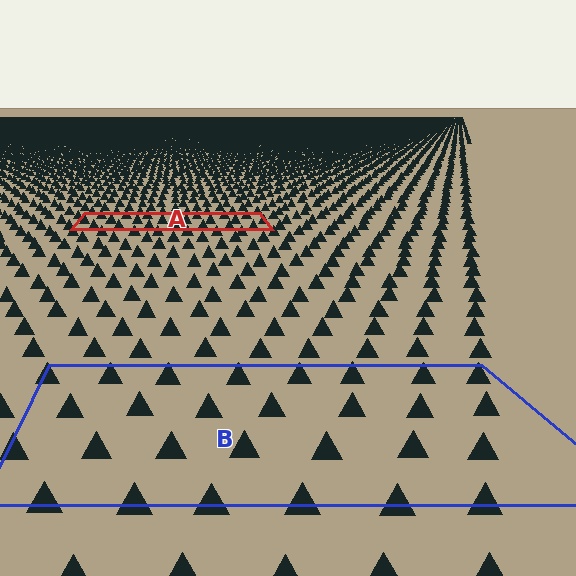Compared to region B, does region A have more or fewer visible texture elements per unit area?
Region A has more texture elements per unit area — they are packed more densely because it is farther away.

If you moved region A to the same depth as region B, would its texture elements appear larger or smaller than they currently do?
They would appear larger. At a closer depth, the same texture elements are projected at a bigger on-screen size.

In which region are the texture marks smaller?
The texture marks are smaller in region A, because it is farther away.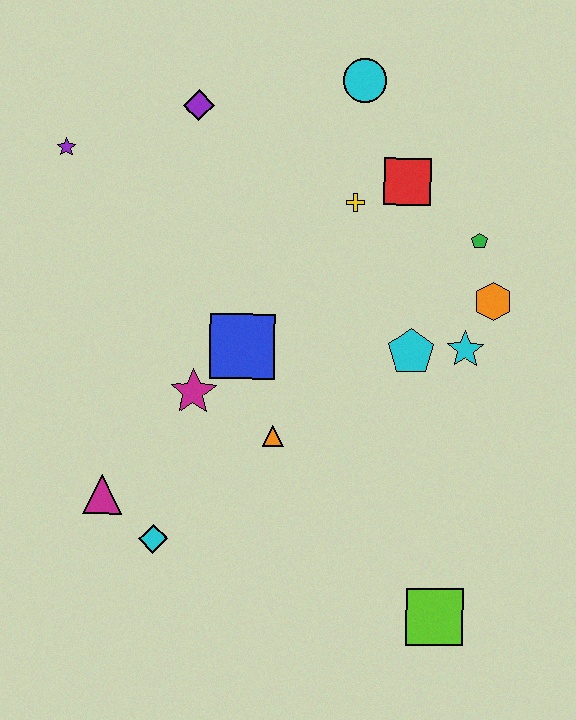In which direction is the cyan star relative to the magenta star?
The cyan star is to the right of the magenta star.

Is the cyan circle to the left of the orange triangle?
No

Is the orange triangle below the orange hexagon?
Yes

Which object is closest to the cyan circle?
The red square is closest to the cyan circle.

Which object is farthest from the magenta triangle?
The cyan circle is farthest from the magenta triangle.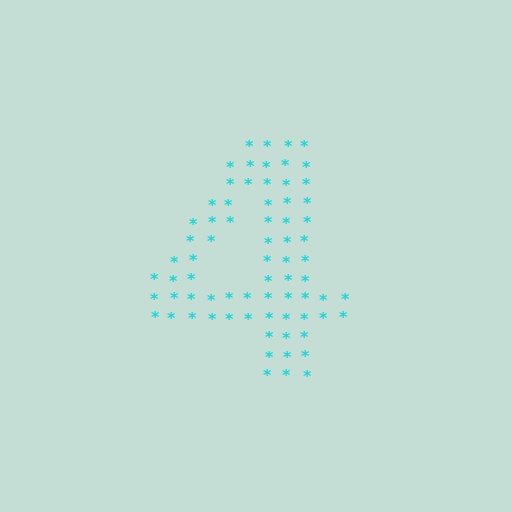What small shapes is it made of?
It is made of small asterisks.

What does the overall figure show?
The overall figure shows the digit 4.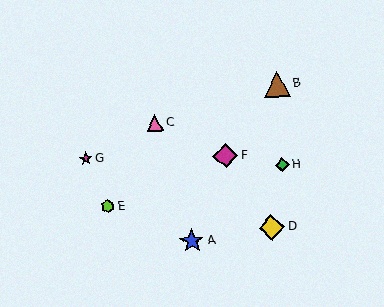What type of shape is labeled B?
Shape B is a brown triangle.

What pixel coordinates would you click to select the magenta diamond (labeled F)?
Click at (225, 156) to select the magenta diamond F.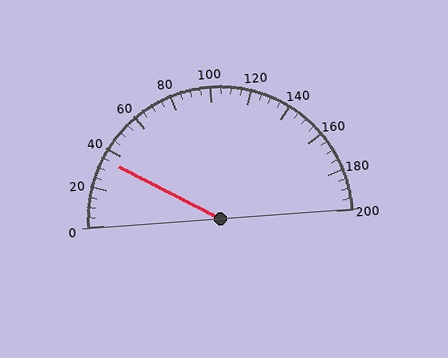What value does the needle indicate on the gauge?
The needle indicates approximately 35.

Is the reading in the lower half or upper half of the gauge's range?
The reading is in the lower half of the range (0 to 200).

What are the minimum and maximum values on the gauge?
The gauge ranges from 0 to 200.